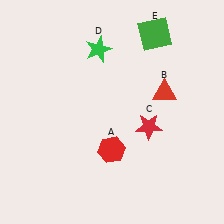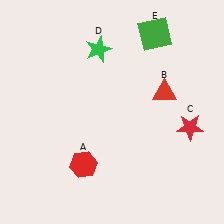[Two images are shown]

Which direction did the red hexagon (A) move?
The red hexagon (A) moved left.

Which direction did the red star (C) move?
The red star (C) moved right.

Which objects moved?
The objects that moved are: the red hexagon (A), the red star (C).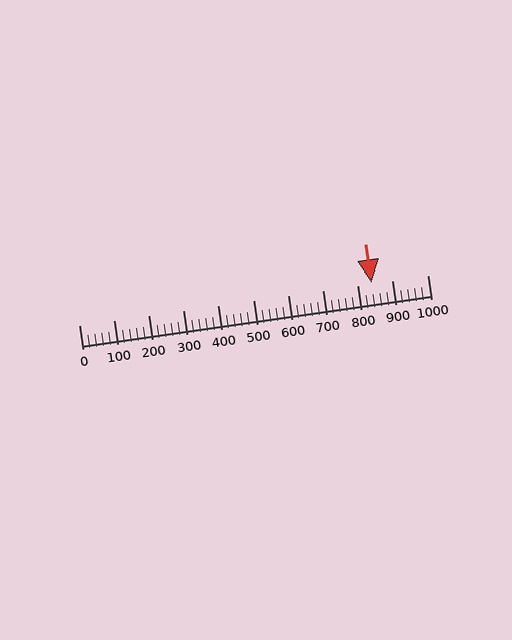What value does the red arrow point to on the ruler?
The red arrow points to approximately 840.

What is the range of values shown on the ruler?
The ruler shows values from 0 to 1000.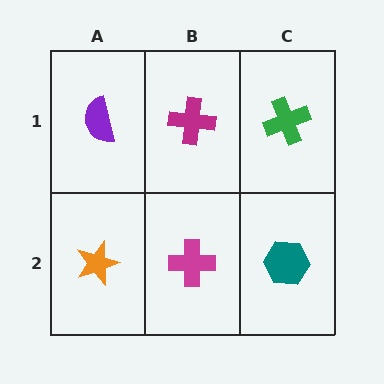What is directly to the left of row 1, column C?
A magenta cross.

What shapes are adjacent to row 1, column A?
An orange star (row 2, column A), a magenta cross (row 1, column B).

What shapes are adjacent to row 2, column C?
A green cross (row 1, column C), a magenta cross (row 2, column B).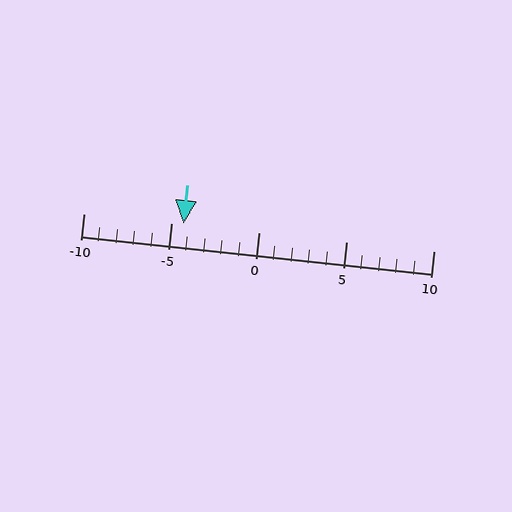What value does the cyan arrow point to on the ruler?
The cyan arrow points to approximately -4.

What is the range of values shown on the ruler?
The ruler shows values from -10 to 10.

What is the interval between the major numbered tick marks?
The major tick marks are spaced 5 units apart.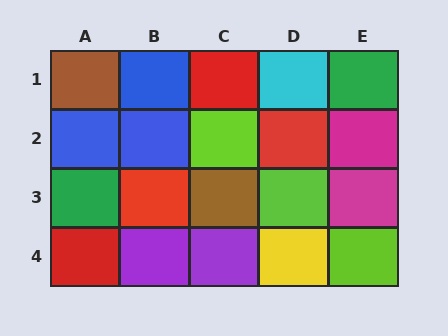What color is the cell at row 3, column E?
Magenta.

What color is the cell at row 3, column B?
Red.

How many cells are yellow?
1 cell is yellow.